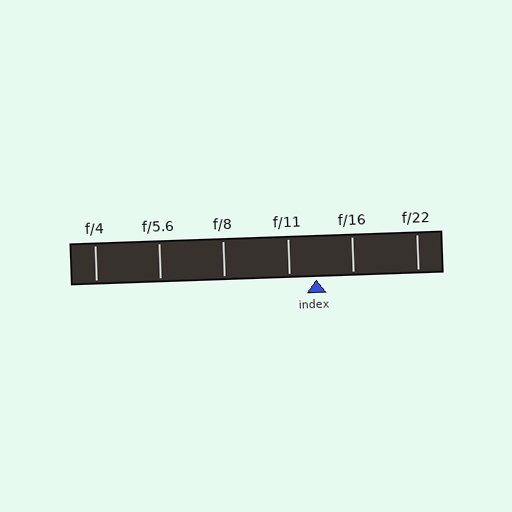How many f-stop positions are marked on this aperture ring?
There are 6 f-stop positions marked.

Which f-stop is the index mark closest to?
The index mark is closest to f/11.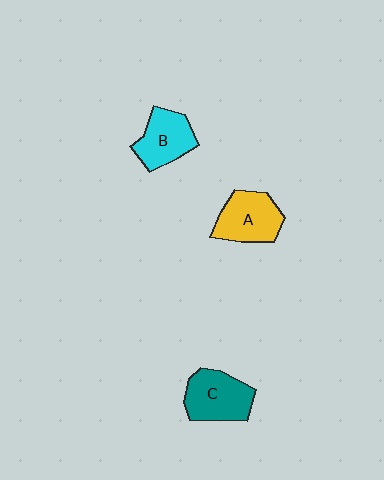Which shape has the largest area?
Shape C (teal).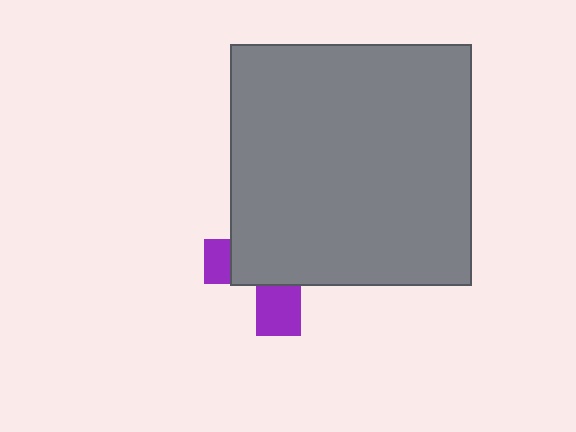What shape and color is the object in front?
The object in front is a gray square.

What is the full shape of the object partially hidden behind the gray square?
The partially hidden object is a purple cross.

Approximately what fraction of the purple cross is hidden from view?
Roughly 70% of the purple cross is hidden behind the gray square.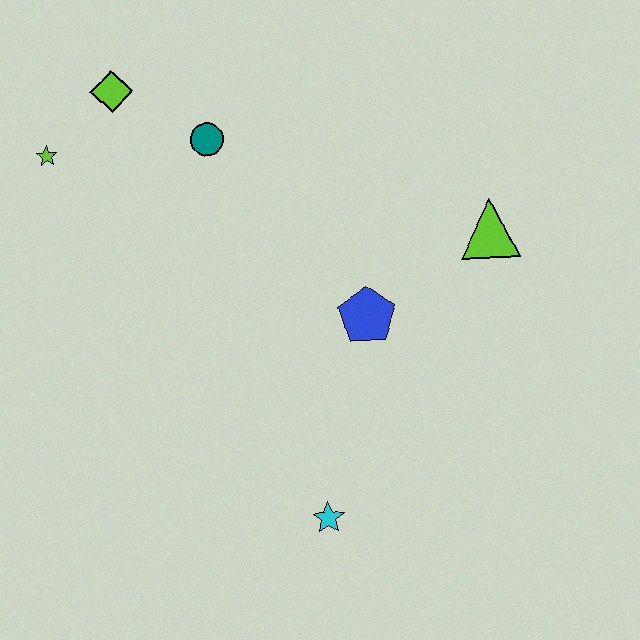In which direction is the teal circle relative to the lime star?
The teal circle is to the right of the lime star.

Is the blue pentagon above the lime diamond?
No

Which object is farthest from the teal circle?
The cyan star is farthest from the teal circle.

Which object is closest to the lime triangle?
The blue pentagon is closest to the lime triangle.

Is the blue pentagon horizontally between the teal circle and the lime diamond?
No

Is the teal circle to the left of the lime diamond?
No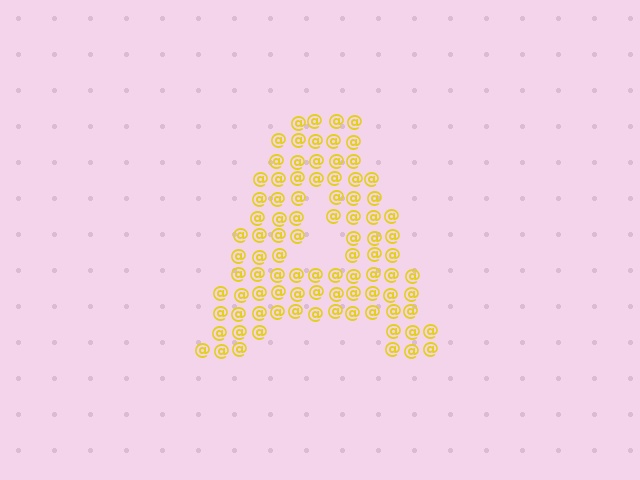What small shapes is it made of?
It is made of small at signs.